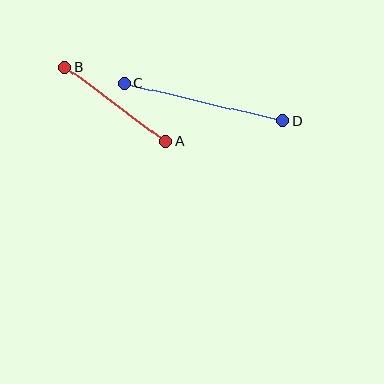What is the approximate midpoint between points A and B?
The midpoint is at approximately (116, 104) pixels.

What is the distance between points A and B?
The distance is approximately 125 pixels.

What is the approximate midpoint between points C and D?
The midpoint is at approximately (203, 102) pixels.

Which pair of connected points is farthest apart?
Points C and D are farthest apart.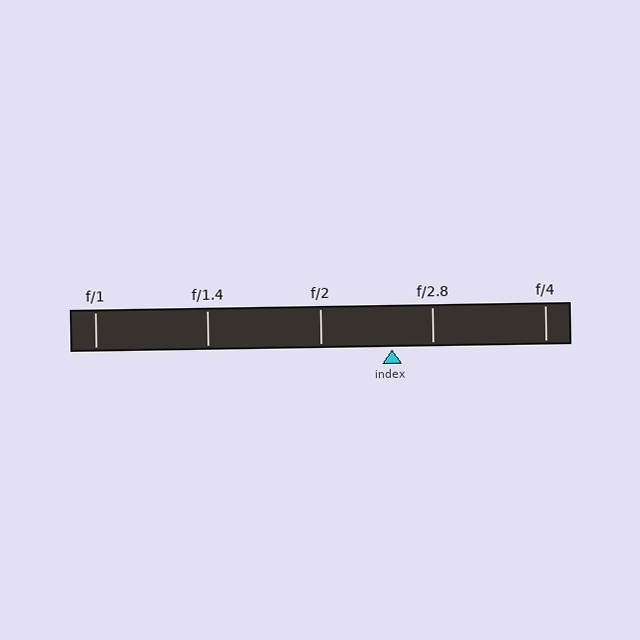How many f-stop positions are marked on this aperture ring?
There are 5 f-stop positions marked.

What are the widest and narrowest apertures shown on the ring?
The widest aperture shown is f/1 and the narrowest is f/4.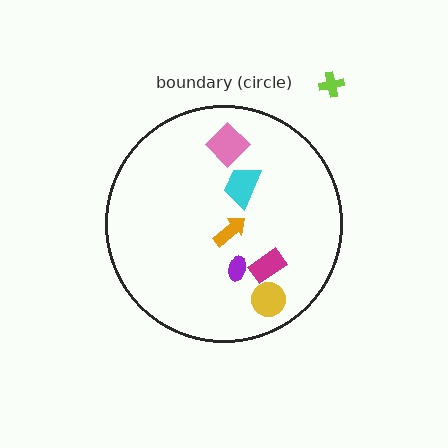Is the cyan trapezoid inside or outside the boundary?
Inside.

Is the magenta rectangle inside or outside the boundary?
Inside.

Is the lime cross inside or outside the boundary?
Outside.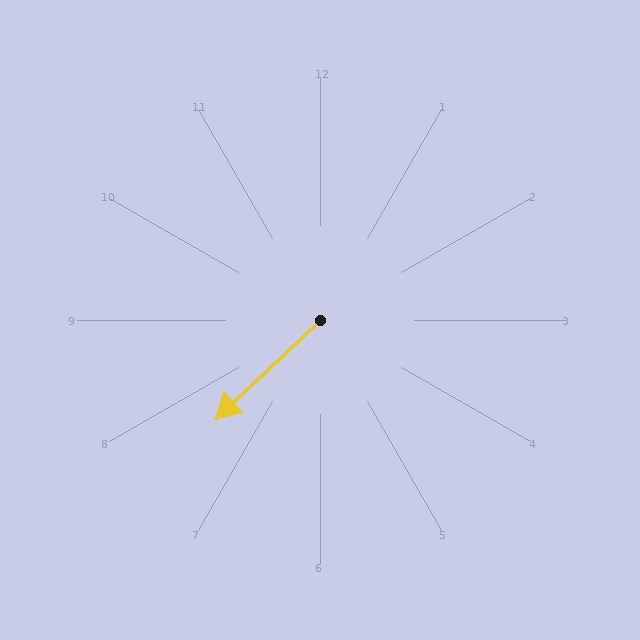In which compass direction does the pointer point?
Southwest.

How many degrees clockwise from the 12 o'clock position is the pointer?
Approximately 226 degrees.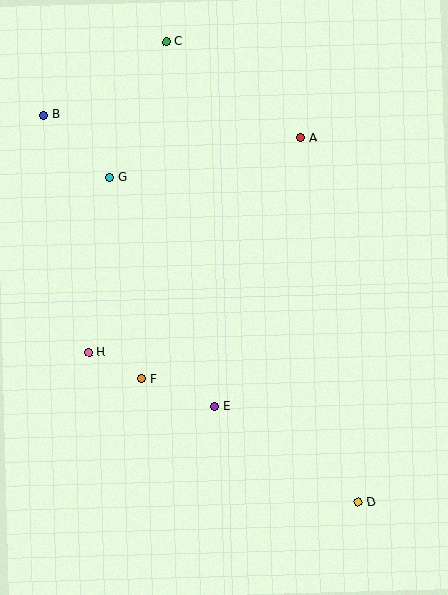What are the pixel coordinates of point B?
Point B is at (44, 115).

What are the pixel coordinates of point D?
Point D is at (358, 502).